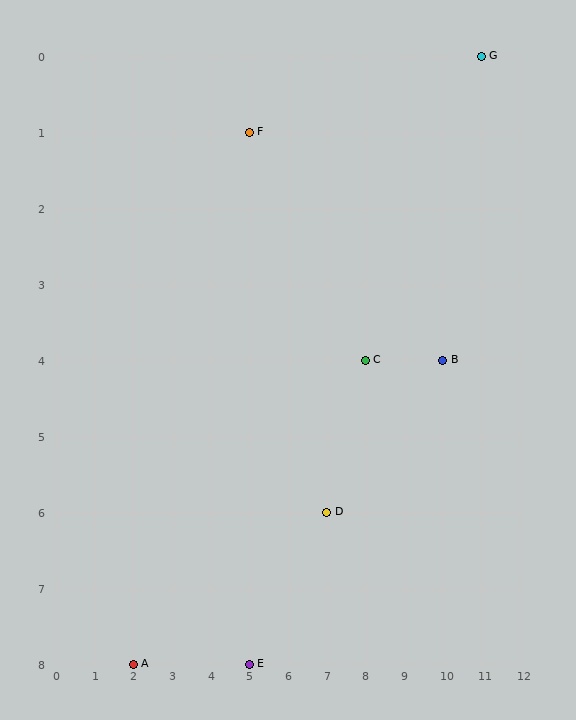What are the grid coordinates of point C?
Point C is at grid coordinates (8, 4).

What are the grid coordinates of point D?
Point D is at grid coordinates (7, 6).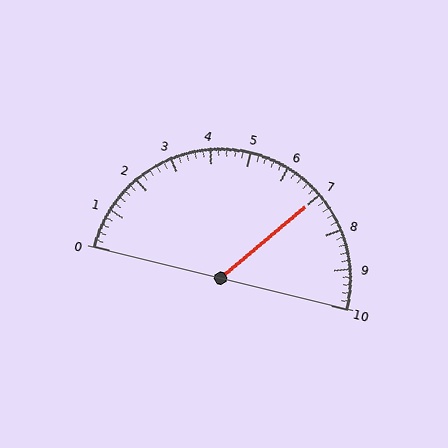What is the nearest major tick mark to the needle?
The nearest major tick mark is 7.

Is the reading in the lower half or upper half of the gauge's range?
The reading is in the upper half of the range (0 to 10).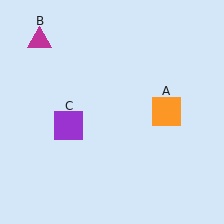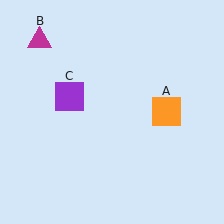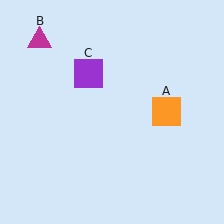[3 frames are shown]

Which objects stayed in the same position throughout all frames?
Orange square (object A) and magenta triangle (object B) remained stationary.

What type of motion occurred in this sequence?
The purple square (object C) rotated clockwise around the center of the scene.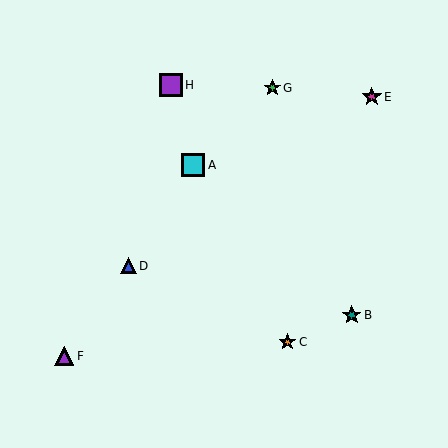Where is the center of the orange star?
The center of the orange star is at (287, 342).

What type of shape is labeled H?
Shape H is a purple square.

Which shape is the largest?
The purple square (labeled H) is the largest.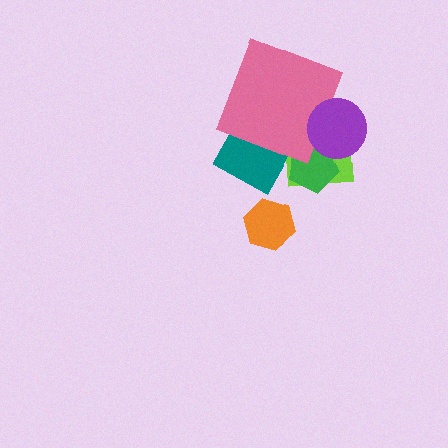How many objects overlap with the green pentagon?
3 objects overlap with the green pentagon.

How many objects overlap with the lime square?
4 objects overlap with the lime square.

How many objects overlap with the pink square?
3 objects overlap with the pink square.